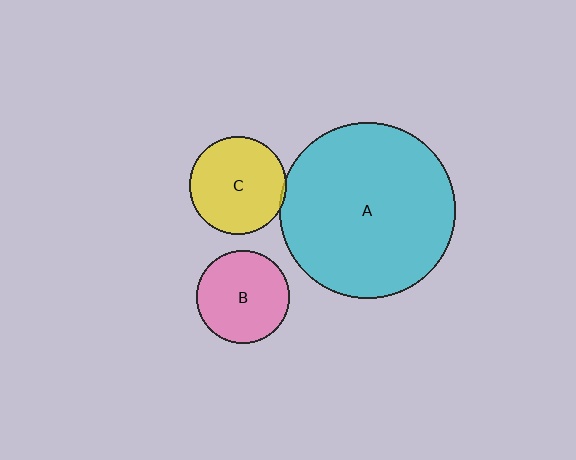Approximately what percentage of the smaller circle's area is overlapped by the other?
Approximately 5%.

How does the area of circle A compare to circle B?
Approximately 3.6 times.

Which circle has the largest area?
Circle A (cyan).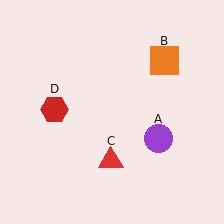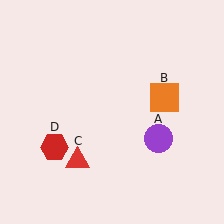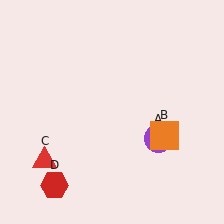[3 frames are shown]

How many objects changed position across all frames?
3 objects changed position: orange square (object B), red triangle (object C), red hexagon (object D).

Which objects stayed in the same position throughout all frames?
Purple circle (object A) remained stationary.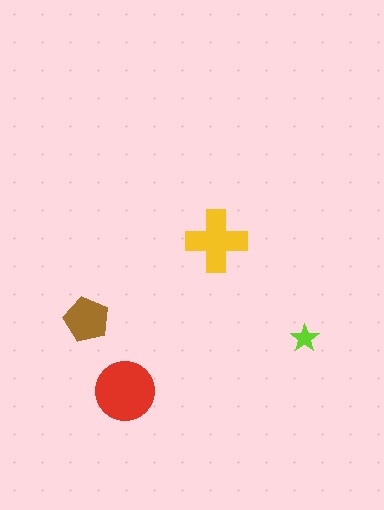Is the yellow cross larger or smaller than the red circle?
Smaller.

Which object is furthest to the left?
The brown pentagon is leftmost.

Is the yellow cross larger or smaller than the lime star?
Larger.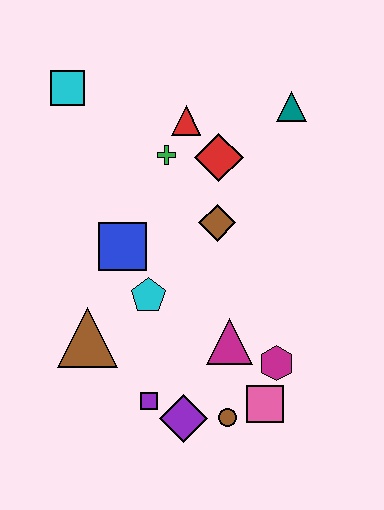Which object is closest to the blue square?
The cyan pentagon is closest to the blue square.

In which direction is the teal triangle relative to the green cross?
The teal triangle is to the right of the green cross.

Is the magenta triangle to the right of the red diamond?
Yes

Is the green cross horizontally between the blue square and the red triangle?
Yes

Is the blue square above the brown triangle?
Yes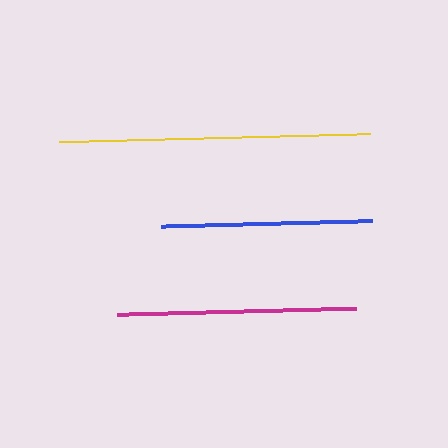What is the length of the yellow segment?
The yellow segment is approximately 311 pixels long.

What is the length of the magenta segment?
The magenta segment is approximately 240 pixels long.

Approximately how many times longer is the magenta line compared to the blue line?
The magenta line is approximately 1.1 times the length of the blue line.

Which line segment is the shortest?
The blue line is the shortest at approximately 211 pixels.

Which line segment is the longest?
The yellow line is the longest at approximately 311 pixels.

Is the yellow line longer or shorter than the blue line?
The yellow line is longer than the blue line.